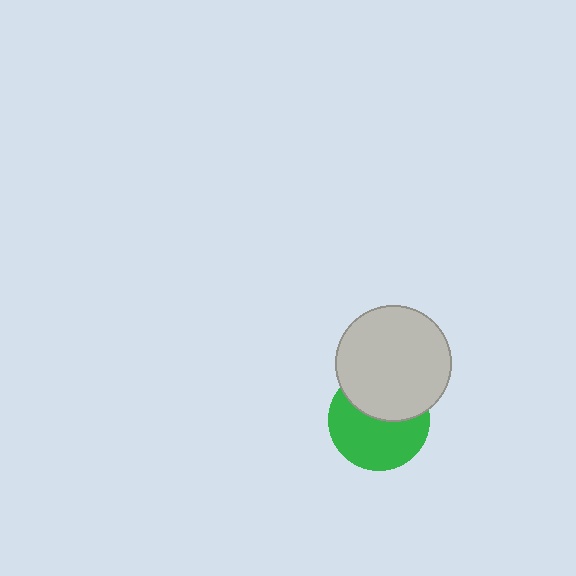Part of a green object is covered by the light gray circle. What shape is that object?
It is a circle.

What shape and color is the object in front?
The object in front is a light gray circle.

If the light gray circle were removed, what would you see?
You would see the complete green circle.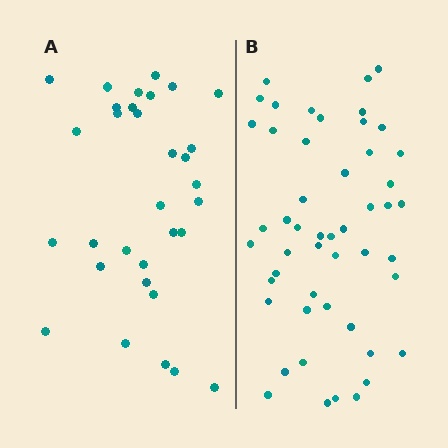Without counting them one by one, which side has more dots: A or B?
Region B (the right region) has more dots.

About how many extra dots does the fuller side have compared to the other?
Region B has approximately 20 more dots than region A.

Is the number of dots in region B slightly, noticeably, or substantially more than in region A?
Region B has substantially more. The ratio is roughly 1.6 to 1.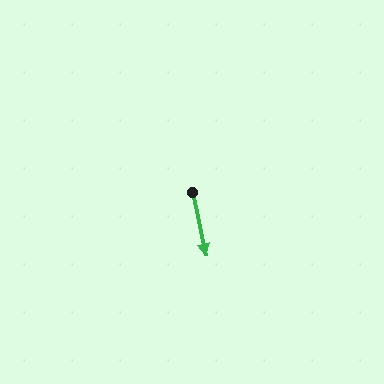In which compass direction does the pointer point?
South.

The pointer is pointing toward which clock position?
Roughly 6 o'clock.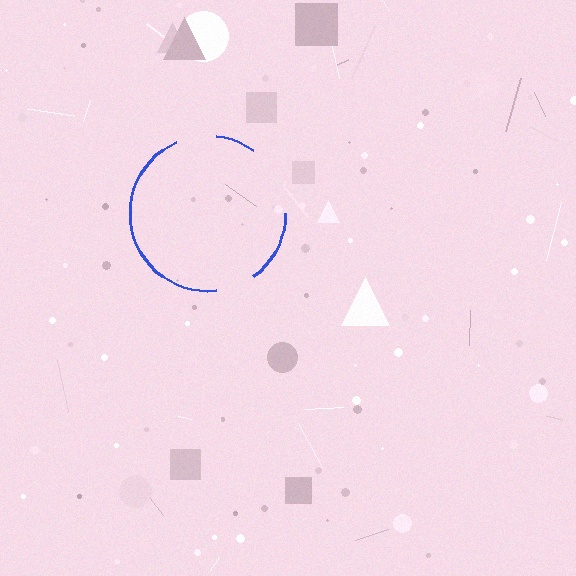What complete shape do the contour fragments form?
The contour fragments form a circle.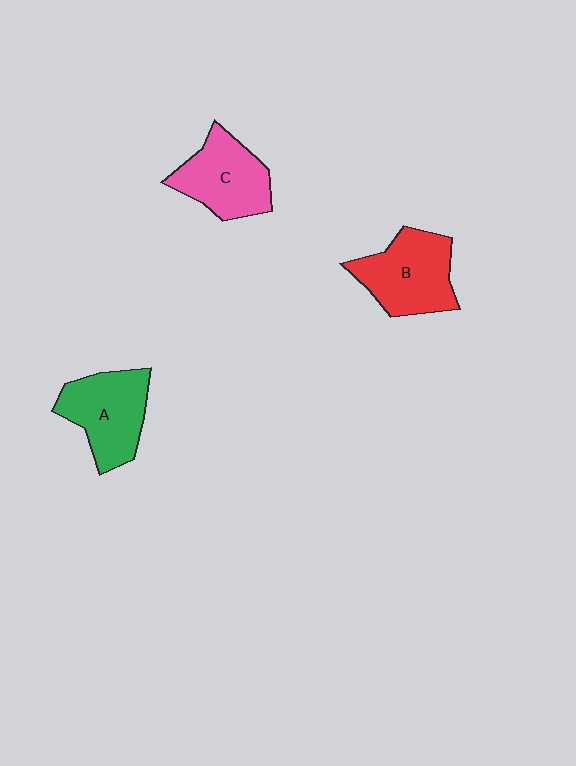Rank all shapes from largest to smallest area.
From largest to smallest: B (red), A (green), C (pink).